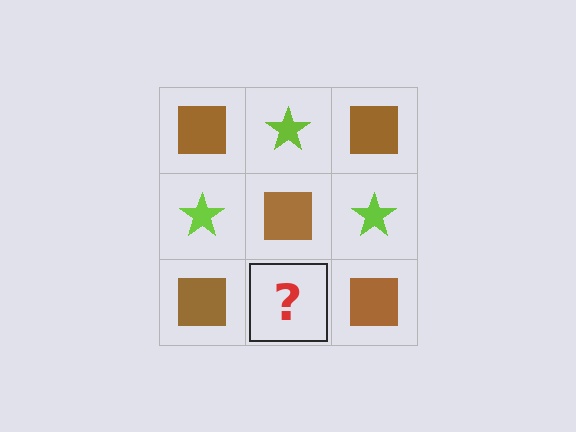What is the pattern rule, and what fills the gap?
The rule is that it alternates brown square and lime star in a checkerboard pattern. The gap should be filled with a lime star.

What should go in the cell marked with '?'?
The missing cell should contain a lime star.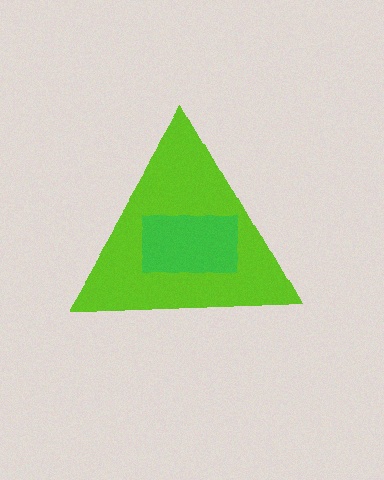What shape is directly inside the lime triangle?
The green rectangle.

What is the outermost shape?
The lime triangle.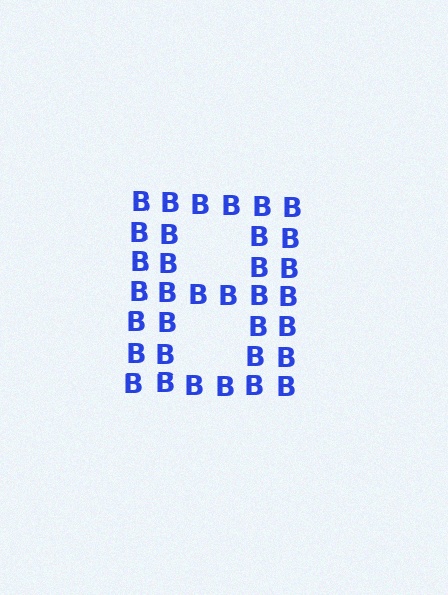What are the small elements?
The small elements are letter B's.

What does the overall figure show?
The overall figure shows the letter B.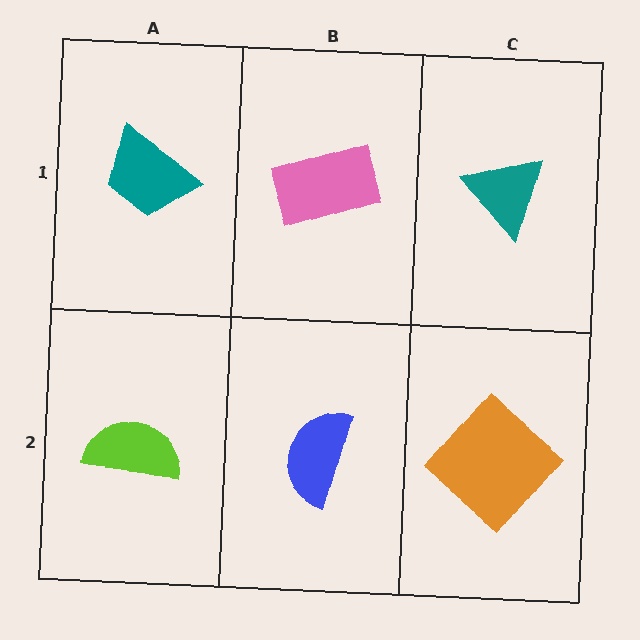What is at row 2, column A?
A lime semicircle.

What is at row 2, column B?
A blue semicircle.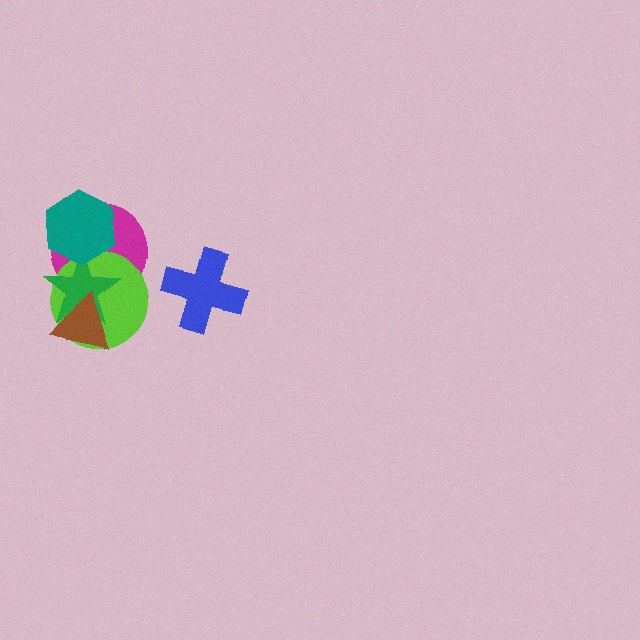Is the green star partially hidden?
Yes, it is partially covered by another shape.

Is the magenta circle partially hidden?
Yes, it is partially covered by another shape.